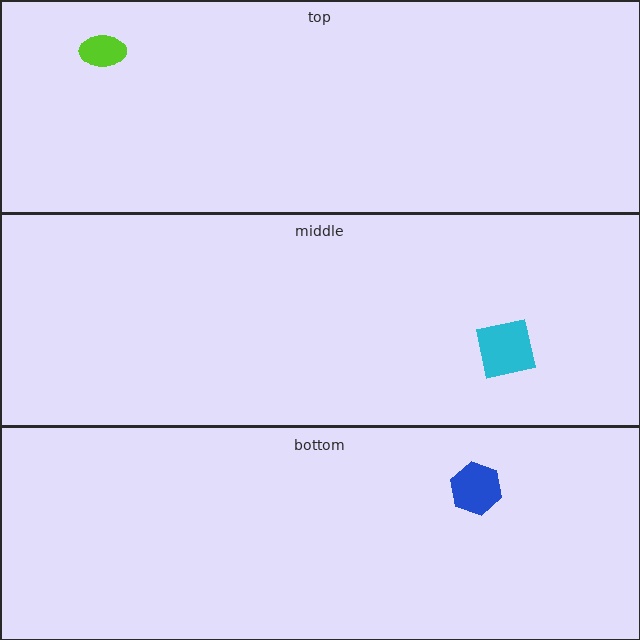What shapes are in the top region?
The lime ellipse.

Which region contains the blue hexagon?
The bottom region.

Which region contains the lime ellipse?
The top region.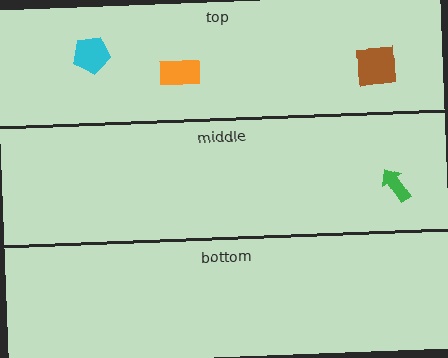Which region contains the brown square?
The top region.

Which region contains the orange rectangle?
The top region.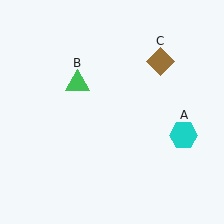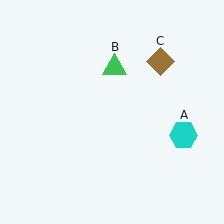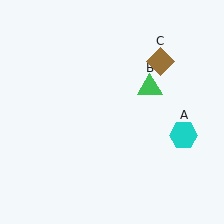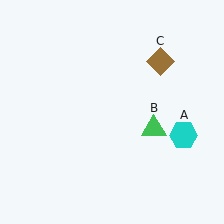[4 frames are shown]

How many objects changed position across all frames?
1 object changed position: green triangle (object B).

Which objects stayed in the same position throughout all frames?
Cyan hexagon (object A) and brown diamond (object C) remained stationary.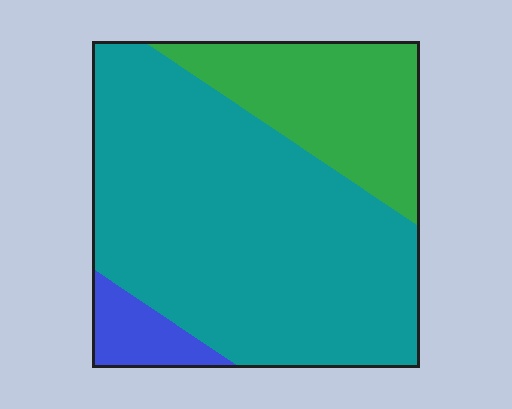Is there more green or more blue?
Green.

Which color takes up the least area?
Blue, at roughly 5%.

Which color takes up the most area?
Teal, at roughly 70%.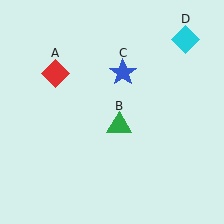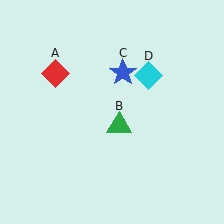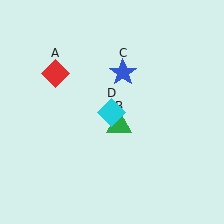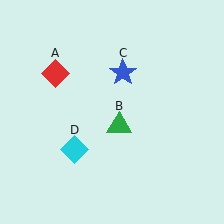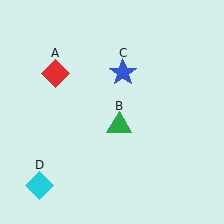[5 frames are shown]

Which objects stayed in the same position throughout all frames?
Red diamond (object A) and green triangle (object B) and blue star (object C) remained stationary.